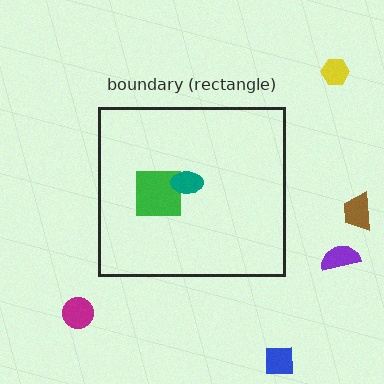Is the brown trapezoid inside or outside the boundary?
Outside.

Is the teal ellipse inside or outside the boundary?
Inside.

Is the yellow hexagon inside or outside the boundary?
Outside.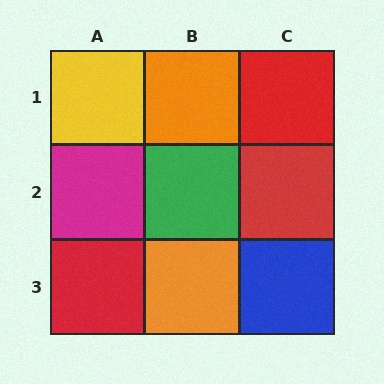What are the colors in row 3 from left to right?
Red, orange, blue.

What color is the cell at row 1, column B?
Orange.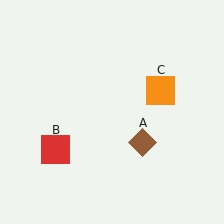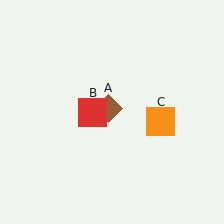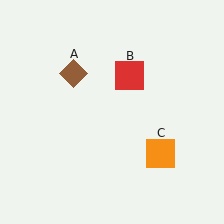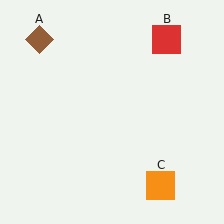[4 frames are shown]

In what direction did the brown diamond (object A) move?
The brown diamond (object A) moved up and to the left.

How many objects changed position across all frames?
3 objects changed position: brown diamond (object A), red square (object B), orange square (object C).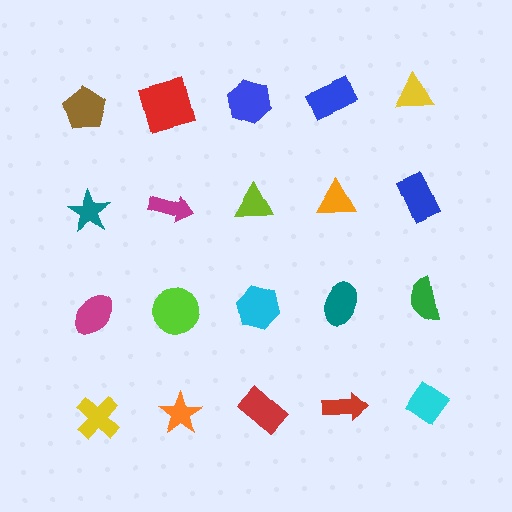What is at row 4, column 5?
A cyan diamond.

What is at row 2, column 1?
A teal star.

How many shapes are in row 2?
5 shapes.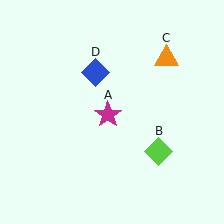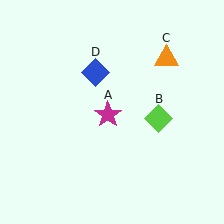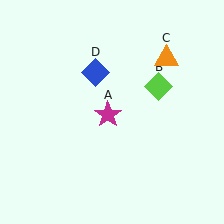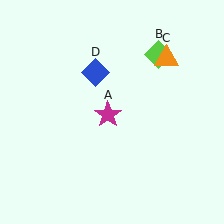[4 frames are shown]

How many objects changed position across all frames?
1 object changed position: lime diamond (object B).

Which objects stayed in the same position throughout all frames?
Magenta star (object A) and orange triangle (object C) and blue diamond (object D) remained stationary.